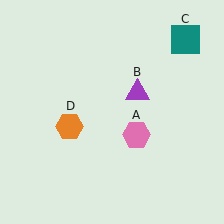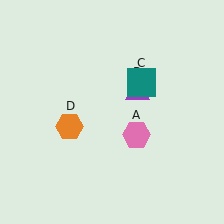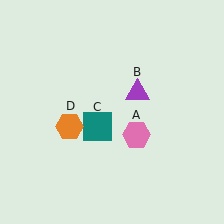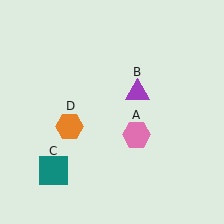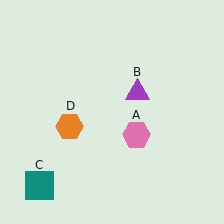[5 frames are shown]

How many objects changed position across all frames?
1 object changed position: teal square (object C).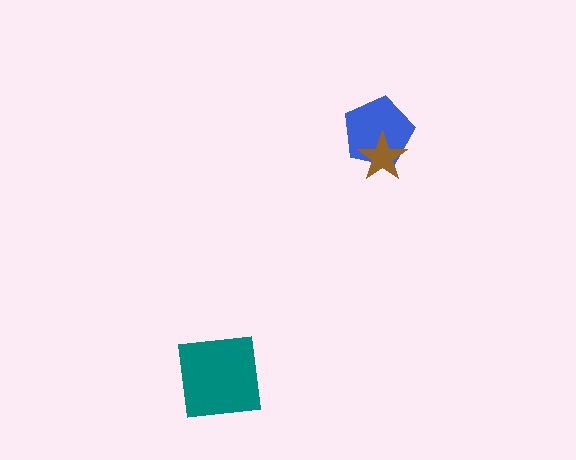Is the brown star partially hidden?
No, no other shape covers it.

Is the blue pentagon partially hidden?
Yes, it is partially covered by another shape.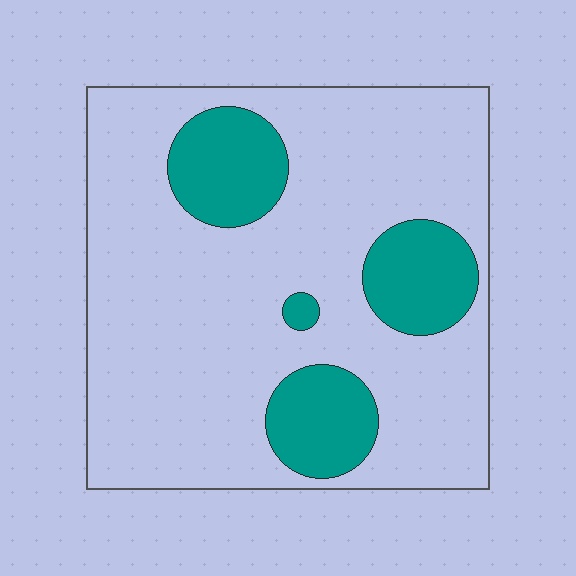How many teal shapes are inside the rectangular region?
4.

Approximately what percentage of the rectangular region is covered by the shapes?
Approximately 20%.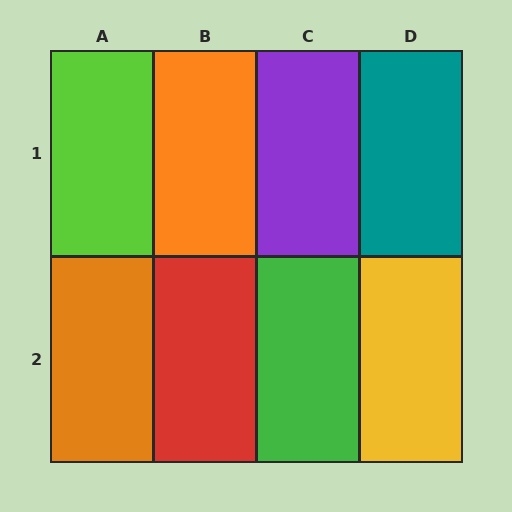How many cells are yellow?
1 cell is yellow.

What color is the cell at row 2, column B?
Red.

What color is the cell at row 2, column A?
Orange.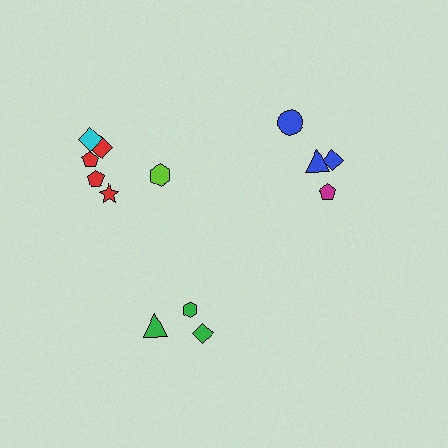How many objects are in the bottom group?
There are 3 objects.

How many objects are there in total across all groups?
There are 13 objects.